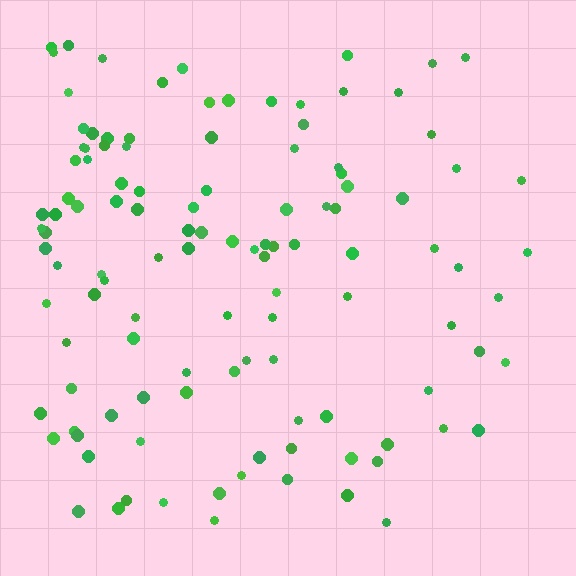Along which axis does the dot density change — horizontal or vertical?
Horizontal.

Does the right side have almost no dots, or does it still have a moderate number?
Still a moderate number, just noticeably fewer than the left.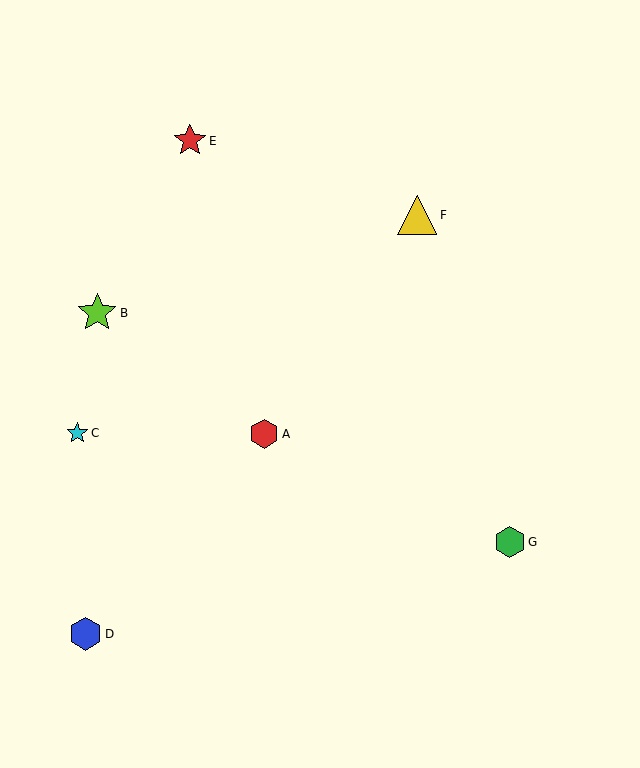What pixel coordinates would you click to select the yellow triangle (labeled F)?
Click at (417, 215) to select the yellow triangle F.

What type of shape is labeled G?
Shape G is a green hexagon.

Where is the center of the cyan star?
The center of the cyan star is at (77, 433).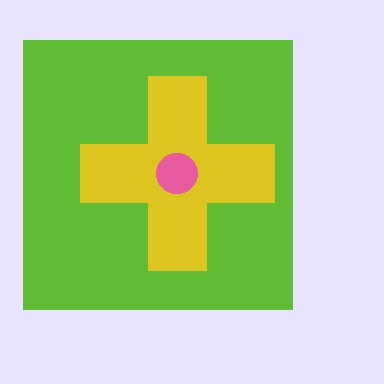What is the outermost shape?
The lime square.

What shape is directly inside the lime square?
The yellow cross.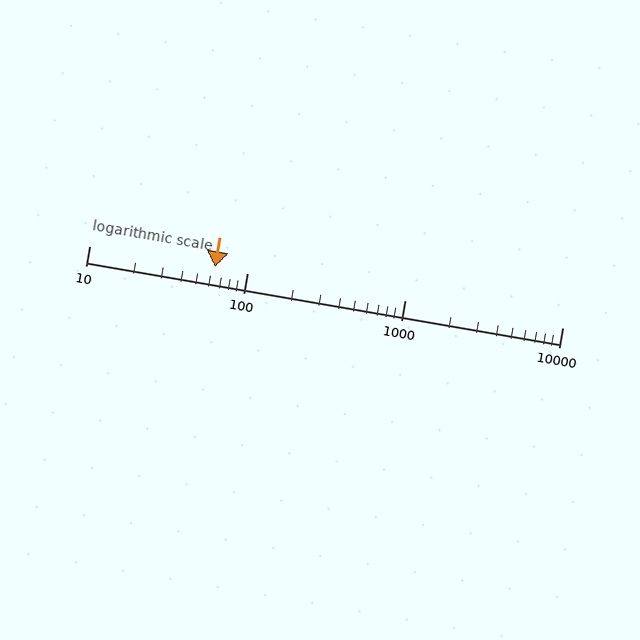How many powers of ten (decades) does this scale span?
The scale spans 3 decades, from 10 to 10000.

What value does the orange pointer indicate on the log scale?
The pointer indicates approximately 63.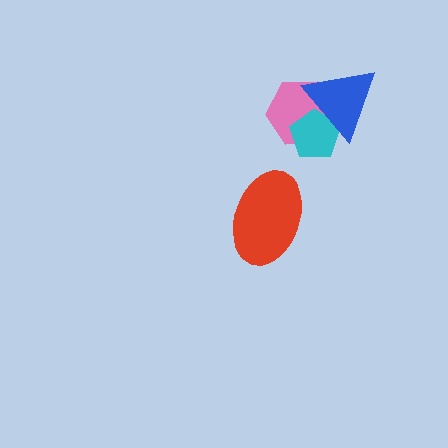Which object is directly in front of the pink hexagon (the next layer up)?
The cyan pentagon is directly in front of the pink hexagon.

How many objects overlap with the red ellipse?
0 objects overlap with the red ellipse.